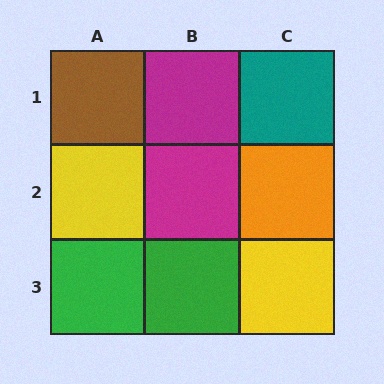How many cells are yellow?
2 cells are yellow.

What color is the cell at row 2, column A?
Yellow.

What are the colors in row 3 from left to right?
Green, green, yellow.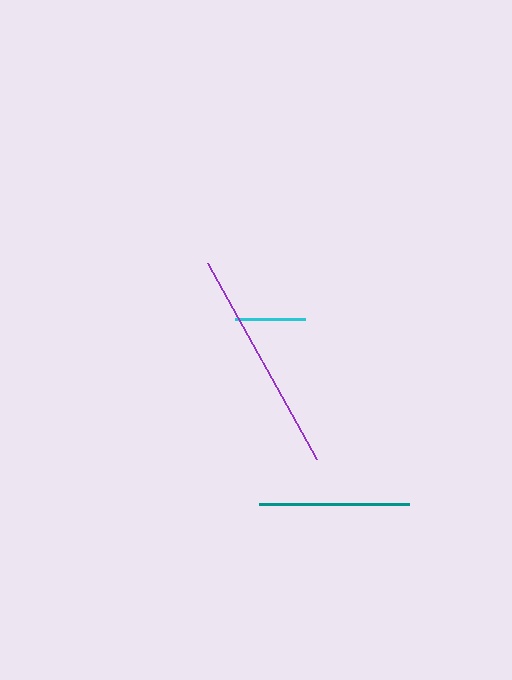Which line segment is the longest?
The purple line is the longest at approximately 224 pixels.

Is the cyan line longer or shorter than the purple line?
The purple line is longer than the cyan line.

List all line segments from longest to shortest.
From longest to shortest: purple, teal, cyan.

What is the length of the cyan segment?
The cyan segment is approximately 70 pixels long.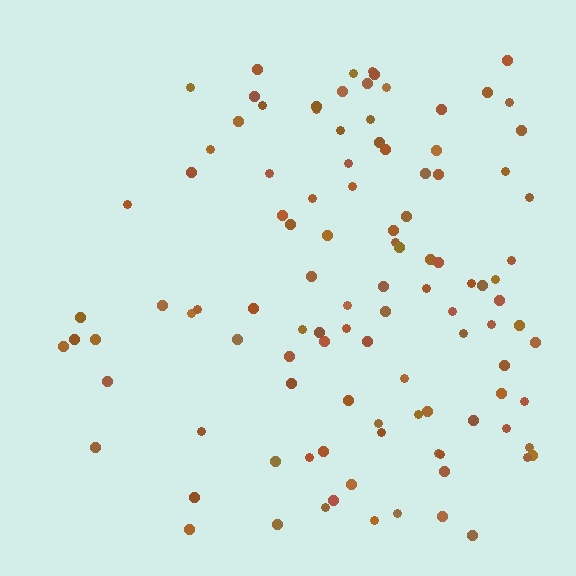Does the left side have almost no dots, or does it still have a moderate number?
Still a moderate number, just noticeably fewer than the right.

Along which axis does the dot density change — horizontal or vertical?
Horizontal.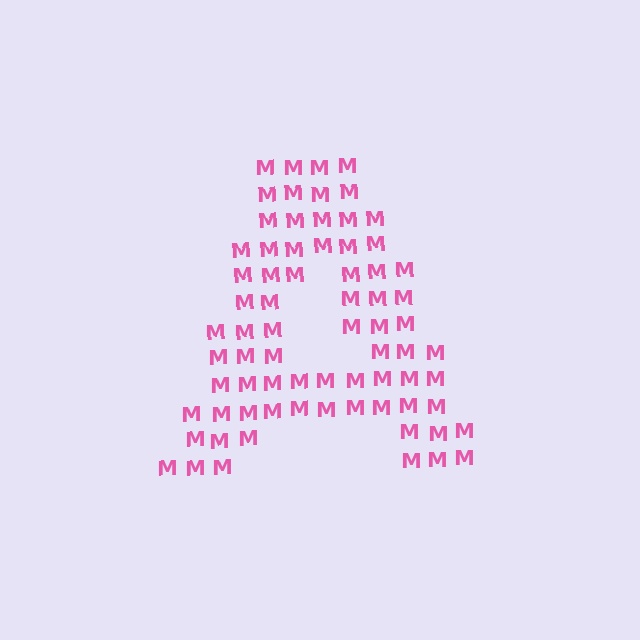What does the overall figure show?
The overall figure shows the letter A.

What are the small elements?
The small elements are letter M's.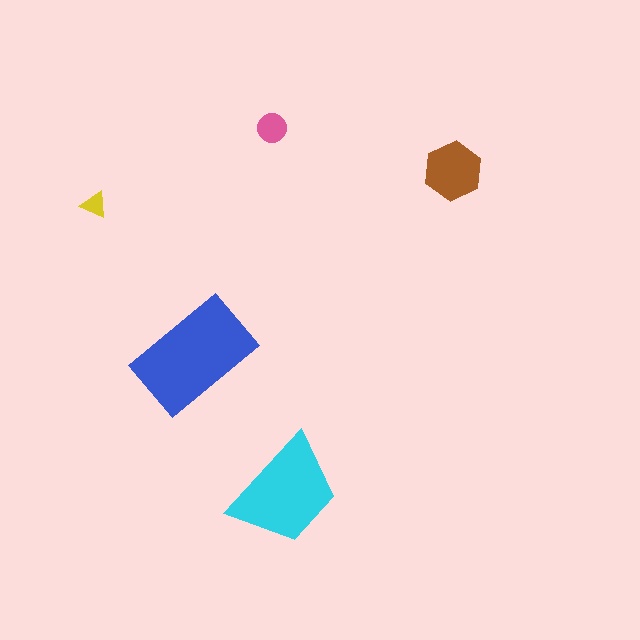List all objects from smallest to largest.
The yellow triangle, the pink circle, the brown hexagon, the cyan trapezoid, the blue rectangle.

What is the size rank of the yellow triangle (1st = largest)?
5th.